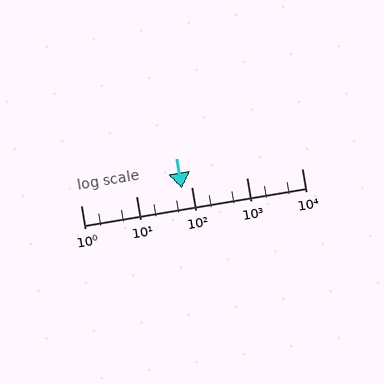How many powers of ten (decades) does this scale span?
The scale spans 4 decades, from 1 to 10000.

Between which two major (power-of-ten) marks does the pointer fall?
The pointer is between 10 and 100.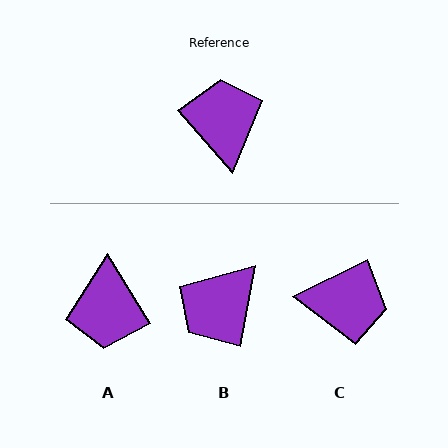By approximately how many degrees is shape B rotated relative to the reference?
Approximately 128 degrees counter-clockwise.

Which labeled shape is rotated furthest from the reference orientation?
A, about 170 degrees away.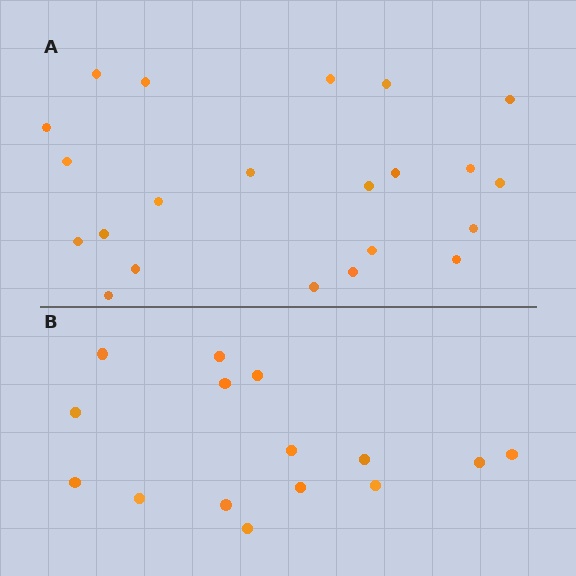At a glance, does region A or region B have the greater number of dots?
Region A (the top region) has more dots.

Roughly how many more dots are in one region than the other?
Region A has roughly 8 or so more dots than region B.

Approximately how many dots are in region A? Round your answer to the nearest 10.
About 20 dots. (The exact count is 22, which rounds to 20.)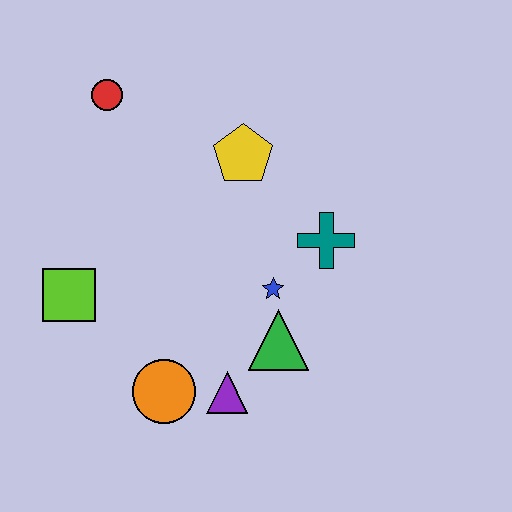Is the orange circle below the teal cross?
Yes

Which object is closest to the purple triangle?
The orange circle is closest to the purple triangle.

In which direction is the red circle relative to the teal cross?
The red circle is to the left of the teal cross.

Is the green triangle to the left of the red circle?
No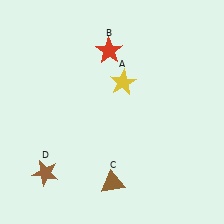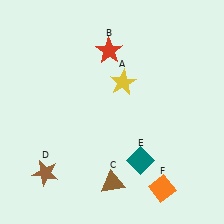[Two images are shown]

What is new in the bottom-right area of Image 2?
An orange diamond (F) was added in the bottom-right area of Image 2.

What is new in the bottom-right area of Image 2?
A teal diamond (E) was added in the bottom-right area of Image 2.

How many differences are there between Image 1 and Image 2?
There are 2 differences between the two images.